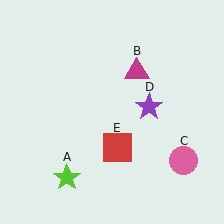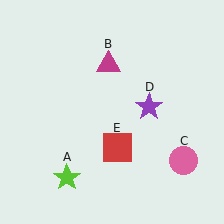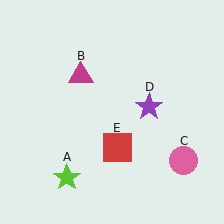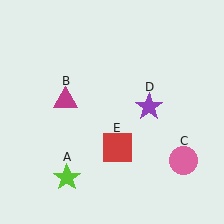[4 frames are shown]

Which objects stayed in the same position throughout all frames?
Lime star (object A) and pink circle (object C) and purple star (object D) and red square (object E) remained stationary.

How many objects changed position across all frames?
1 object changed position: magenta triangle (object B).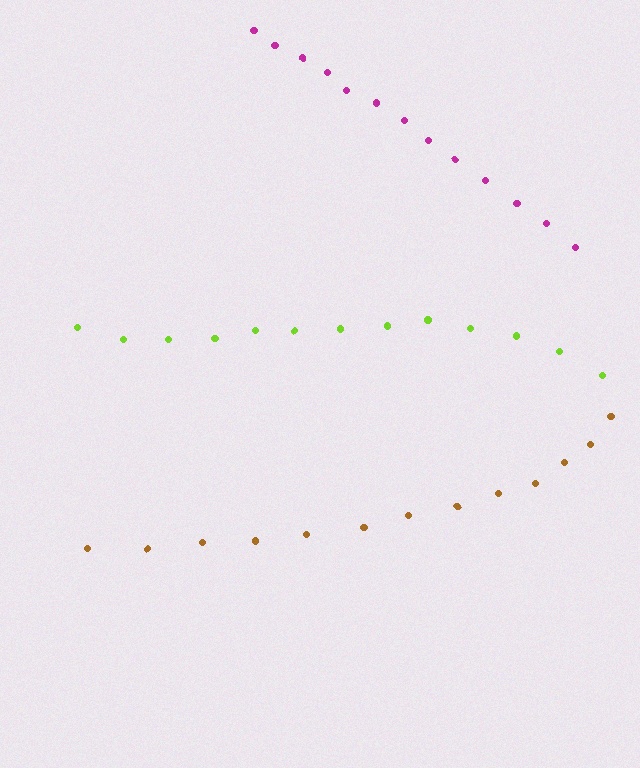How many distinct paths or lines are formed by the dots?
There are 3 distinct paths.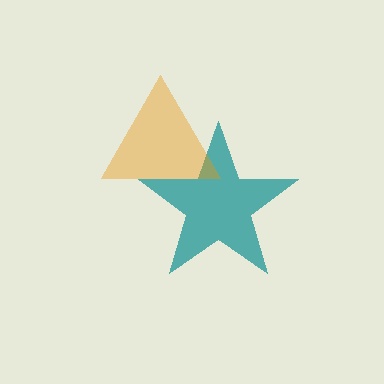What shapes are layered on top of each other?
The layered shapes are: a teal star, an orange triangle.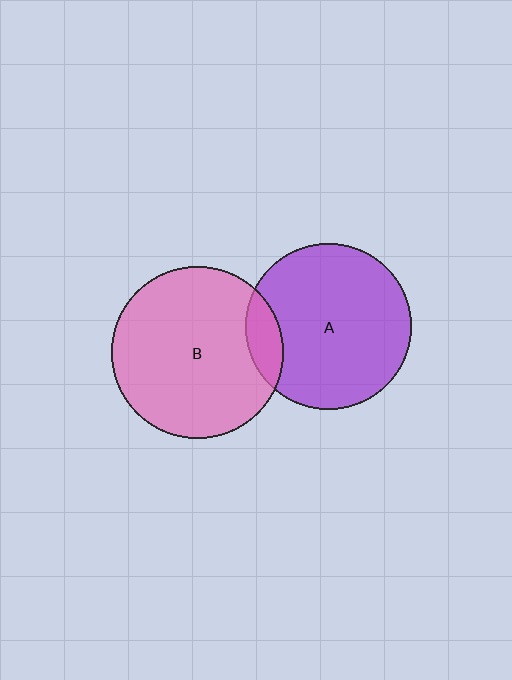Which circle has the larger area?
Circle B (pink).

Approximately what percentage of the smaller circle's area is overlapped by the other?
Approximately 10%.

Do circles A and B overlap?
Yes.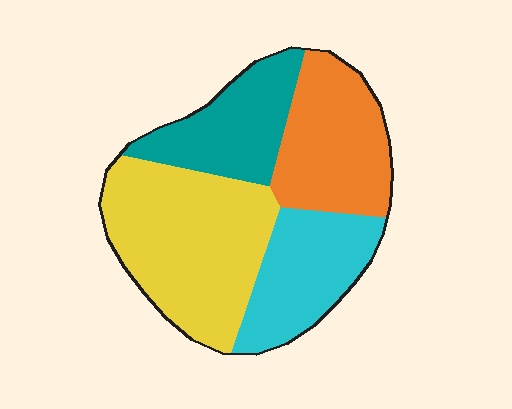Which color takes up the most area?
Yellow, at roughly 35%.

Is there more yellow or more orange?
Yellow.